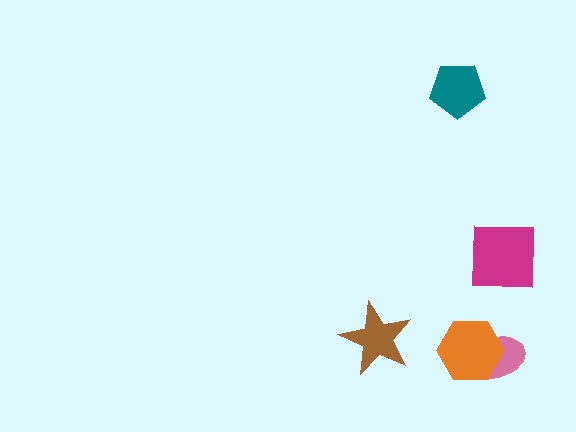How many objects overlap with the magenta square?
0 objects overlap with the magenta square.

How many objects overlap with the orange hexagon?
1 object overlaps with the orange hexagon.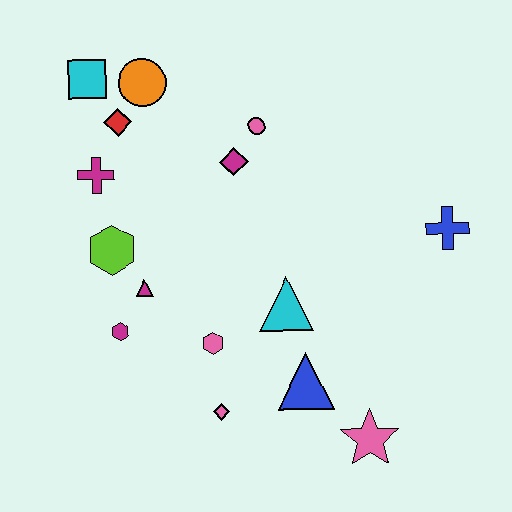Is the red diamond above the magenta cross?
Yes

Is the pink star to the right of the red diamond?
Yes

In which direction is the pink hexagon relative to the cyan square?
The pink hexagon is below the cyan square.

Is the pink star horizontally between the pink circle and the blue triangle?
No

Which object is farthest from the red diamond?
The pink star is farthest from the red diamond.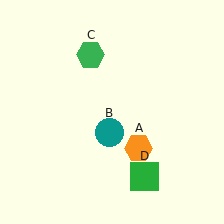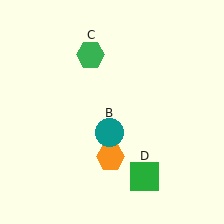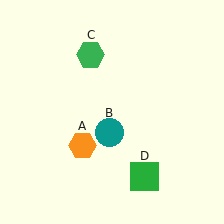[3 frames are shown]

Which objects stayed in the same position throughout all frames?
Teal circle (object B) and green hexagon (object C) and green square (object D) remained stationary.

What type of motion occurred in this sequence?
The orange hexagon (object A) rotated clockwise around the center of the scene.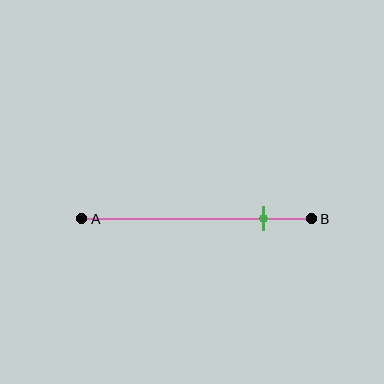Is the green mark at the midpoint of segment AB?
No, the mark is at about 80% from A, not at the 50% midpoint.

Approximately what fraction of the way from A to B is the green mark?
The green mark is approximately 80% of the way from A to B.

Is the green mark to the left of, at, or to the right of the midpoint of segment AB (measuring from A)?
The green mark is to the right of the midpoint of segment AB.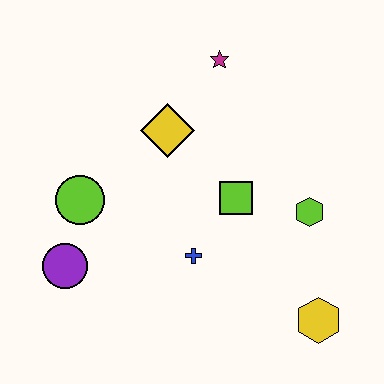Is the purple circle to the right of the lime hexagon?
No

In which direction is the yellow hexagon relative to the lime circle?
The yellow hexagon is to the right of the lime circle.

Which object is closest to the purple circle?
The lime circle is closest to the purple circle.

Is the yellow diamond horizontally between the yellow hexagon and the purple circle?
Yes